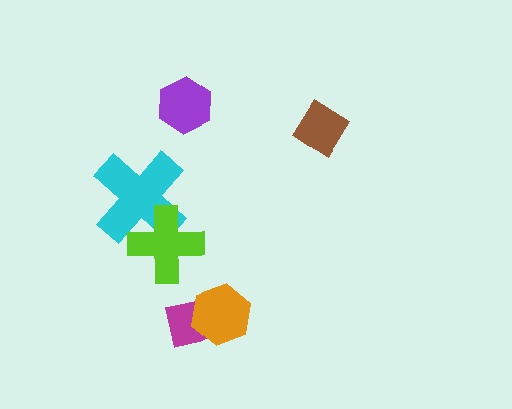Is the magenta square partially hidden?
Yes, it is partially covered by another shape.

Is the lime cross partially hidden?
No, no other shape covers it.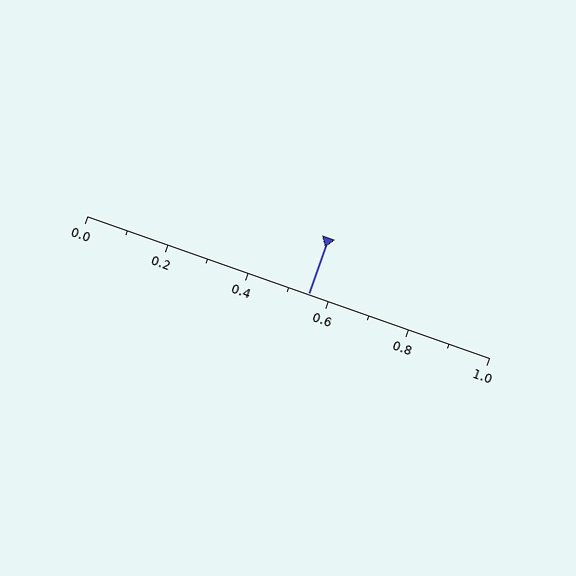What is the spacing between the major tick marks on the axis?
The major ticks are spaced 0.2 apart.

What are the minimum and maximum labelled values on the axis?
The axis runs from 0.0 to 1.0.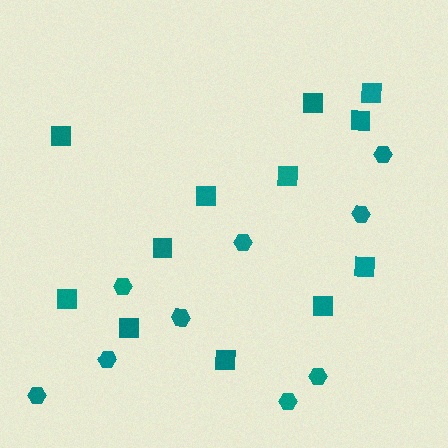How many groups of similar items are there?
There are 2 groups: one group of squares (12) and one group of hexagons (9).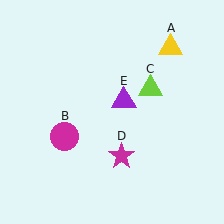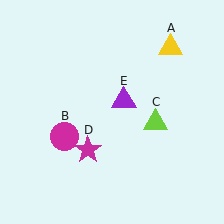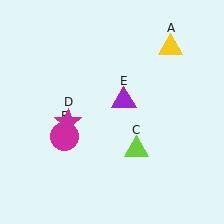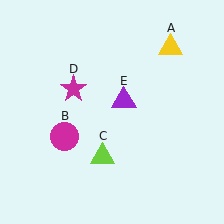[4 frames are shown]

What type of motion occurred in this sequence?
The lime triangle (object C), magenta star (object D) rotated clockwise around the center of the scene.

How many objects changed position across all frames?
2 objects changed position: lime triangle (object C), magenta star (object D).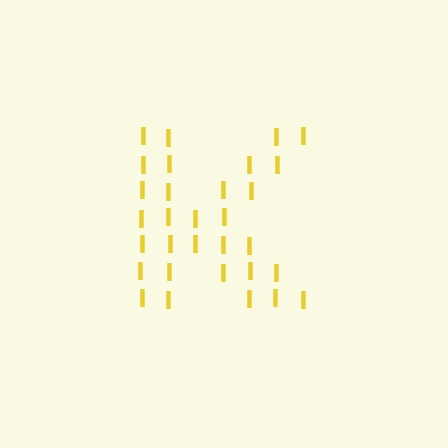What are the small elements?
The small elements are letter I's.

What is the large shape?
The large shape is the letter K.